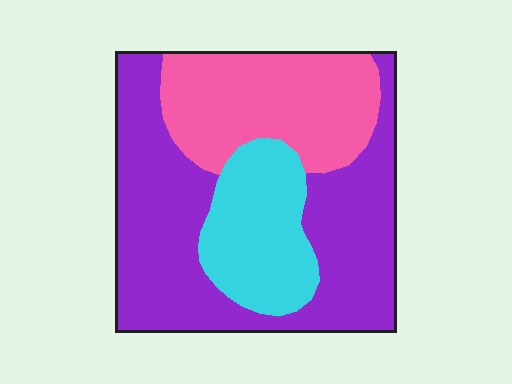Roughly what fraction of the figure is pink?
Pink covers roughly 30% of the figure.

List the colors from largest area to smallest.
From largest to smallest: purple, pink, cyan.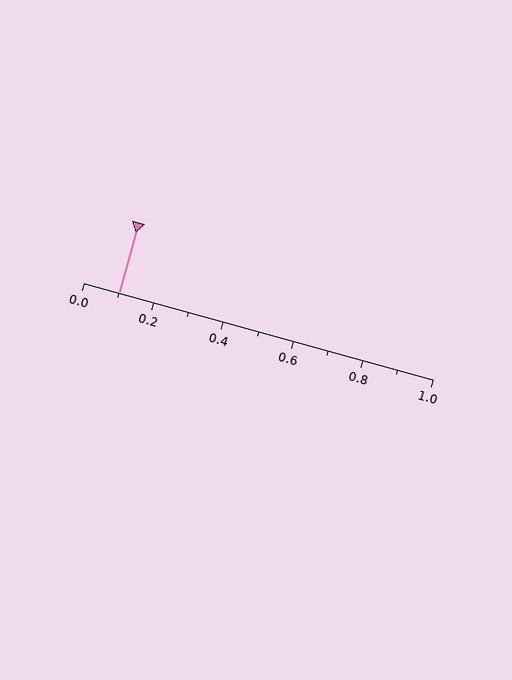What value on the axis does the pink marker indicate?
The marker indicates approximately 0.1.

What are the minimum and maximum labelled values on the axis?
The axis runs from 0.0 to 1.0.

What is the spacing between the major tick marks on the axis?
The major ticks are spaced 0.2 apart.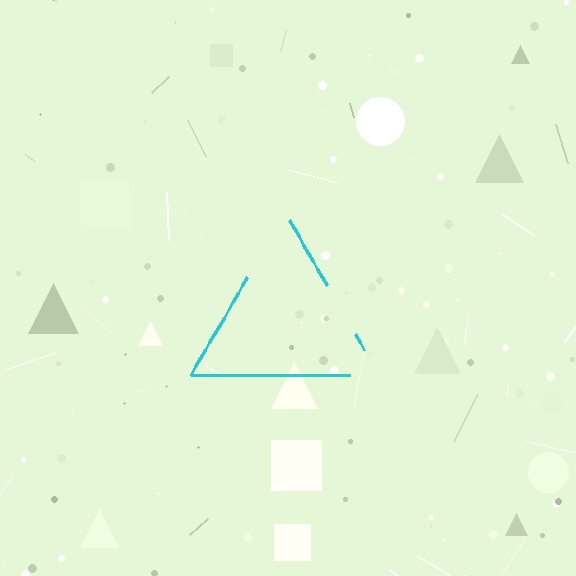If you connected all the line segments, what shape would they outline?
They would outline a triangle.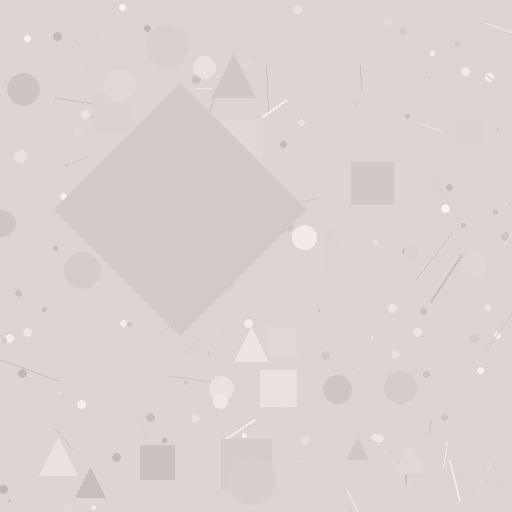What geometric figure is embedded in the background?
A diamond is embedded in the background.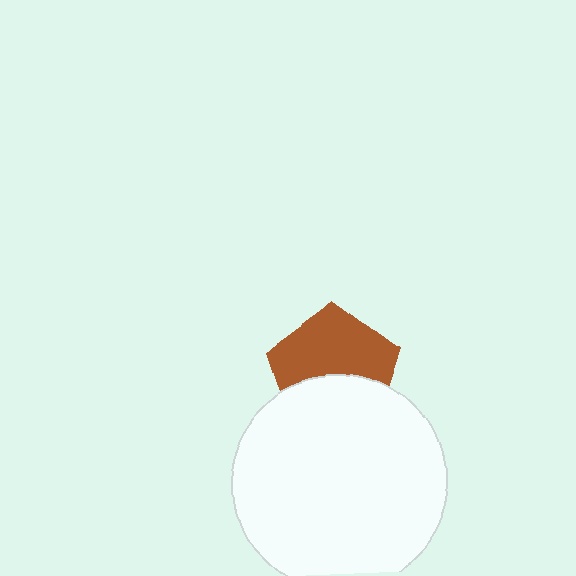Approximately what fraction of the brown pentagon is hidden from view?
Roughly 42% of the brown pentagon is hidden behind the white circle.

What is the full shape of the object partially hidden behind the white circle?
The partially hidden object is a brown pentagon.